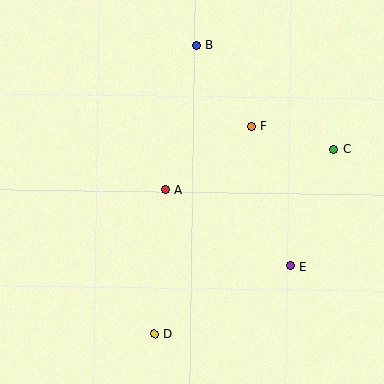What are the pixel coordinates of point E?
Point E is at (290, 266).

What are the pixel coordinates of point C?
Point C is at (334, 149).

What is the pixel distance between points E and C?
The distance between E and C is 125 pixels.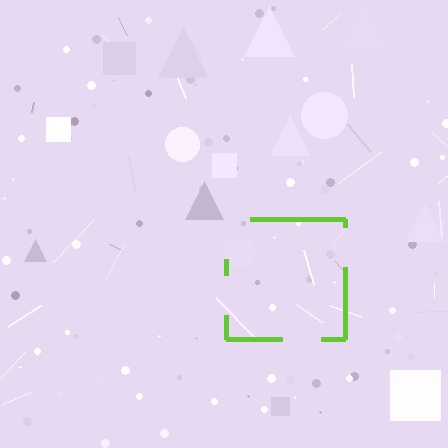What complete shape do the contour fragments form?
The contour fragments form a square.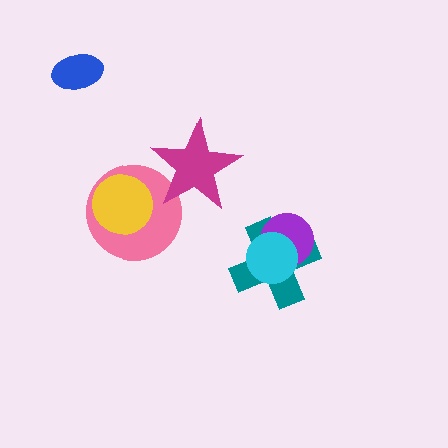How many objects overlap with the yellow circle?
1 object overlaps with the yellow circle.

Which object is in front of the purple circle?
The cyan circle is in front of the purple circle.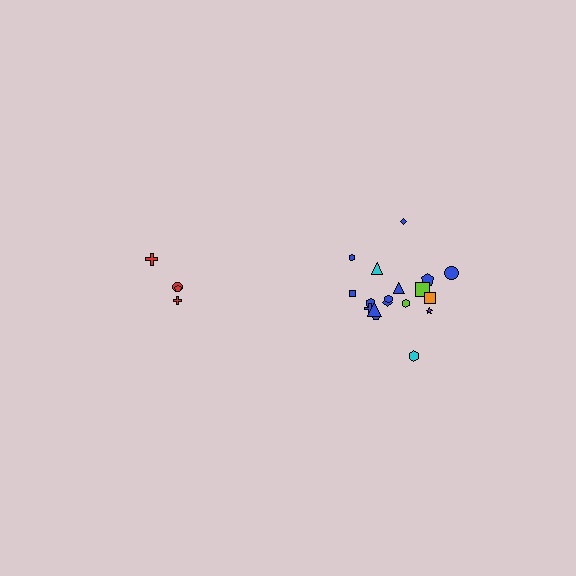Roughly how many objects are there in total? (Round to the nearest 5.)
Roughly 20 objects in total.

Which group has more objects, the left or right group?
The right group.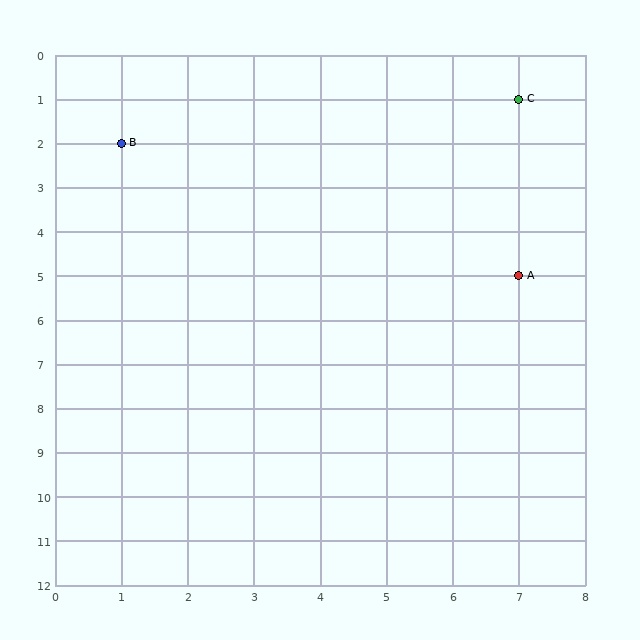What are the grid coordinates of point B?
Point B is at grid coordinates (1, 2).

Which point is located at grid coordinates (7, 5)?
Point A is at (7, 5).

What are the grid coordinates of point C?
Point C is at grid coordinates (7, 1).